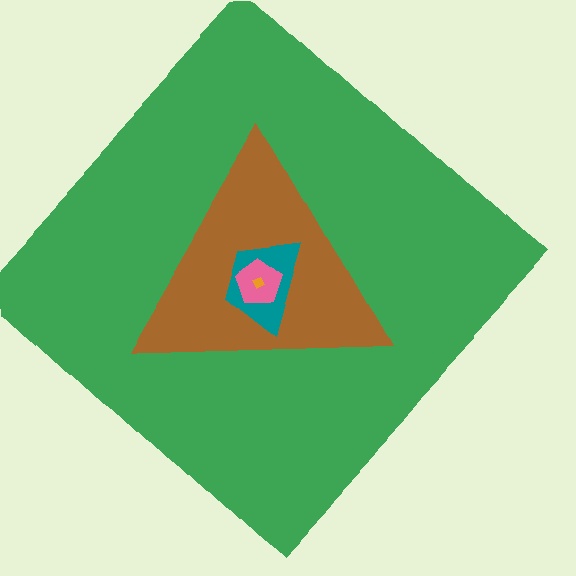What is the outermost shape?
The green diamond.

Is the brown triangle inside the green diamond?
Yes.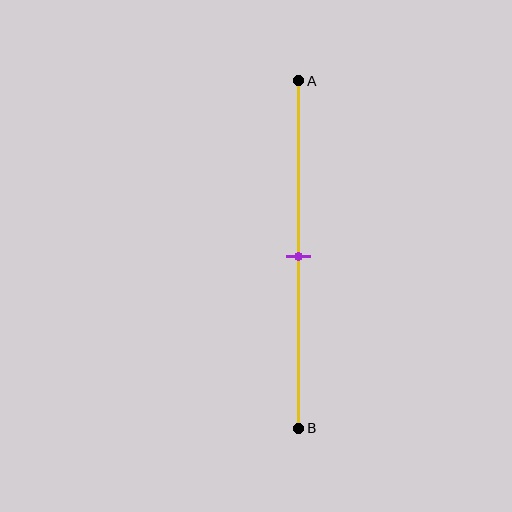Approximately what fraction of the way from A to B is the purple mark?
The purple mark is approximately 50% of the way from A to B.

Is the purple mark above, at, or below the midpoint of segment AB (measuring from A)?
The purple mark is approximately at the midpoint of segment AB.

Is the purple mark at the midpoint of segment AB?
Yes, the mark is approximately at the midpoint.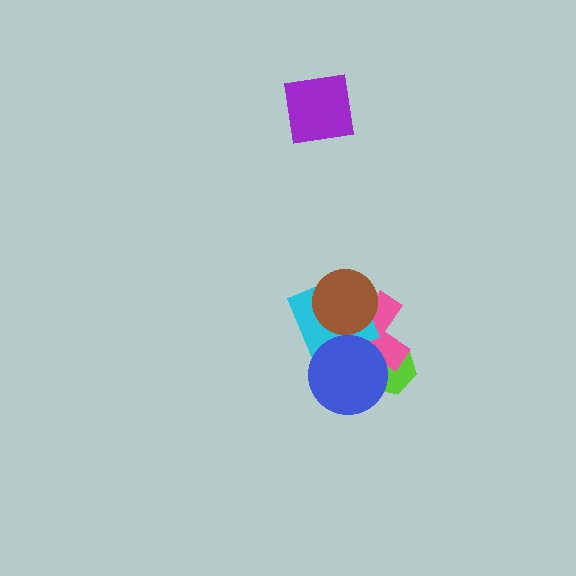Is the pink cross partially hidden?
Yes, it is partially covered by another shape.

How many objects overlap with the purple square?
0 objects overlap with the purple square.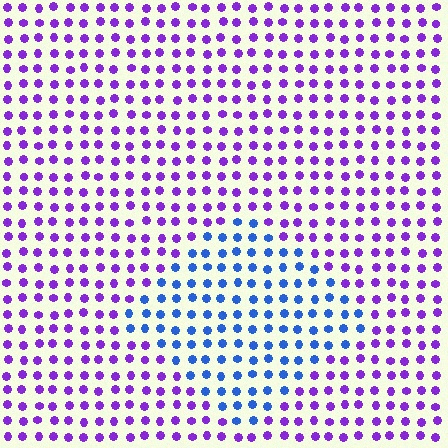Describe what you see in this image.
The image is filled with small purple elements in a uniform arrangement. A diamond-shaped region is visible where the elements are tinted to a slightly different hue, forming a subtle color boundary.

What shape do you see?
I see a diamond.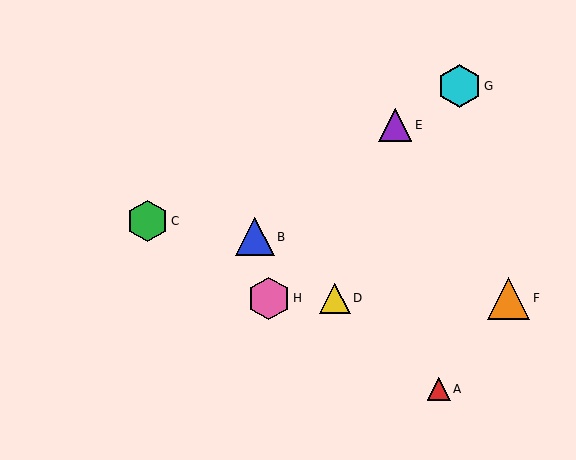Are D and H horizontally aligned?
Yes, both are at y≈298.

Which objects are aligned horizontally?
Objects D, F, H are aligned horizontally.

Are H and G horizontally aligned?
No, H is at y≈298 and G is at y≈86.